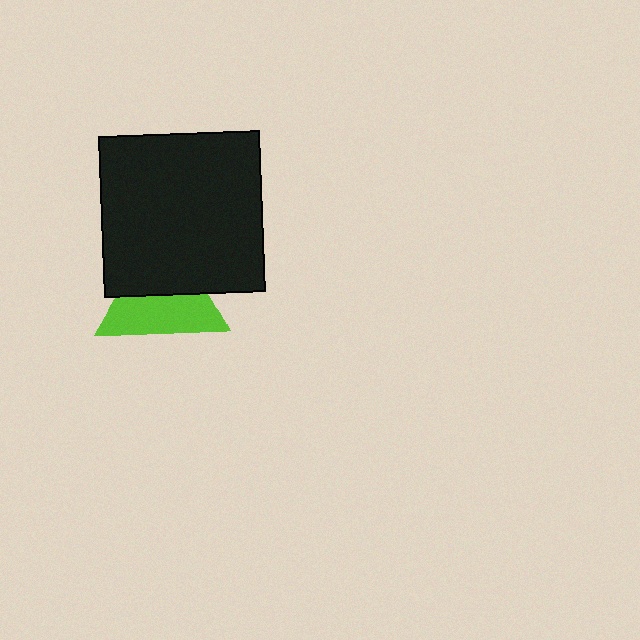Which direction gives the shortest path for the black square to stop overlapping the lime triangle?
Moving up gives the shortest separation.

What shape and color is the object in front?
The object in front is a black square.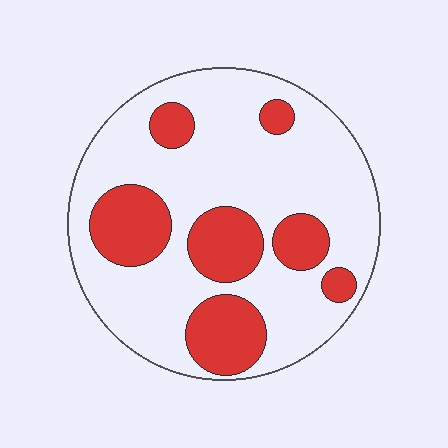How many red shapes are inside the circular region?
7.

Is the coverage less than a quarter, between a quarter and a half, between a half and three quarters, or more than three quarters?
Between a quarter and a half.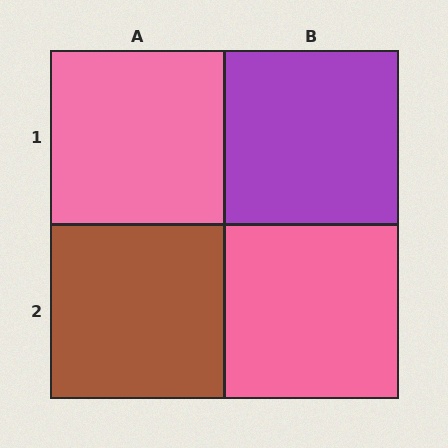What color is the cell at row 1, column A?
Pink.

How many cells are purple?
1 cell is purple.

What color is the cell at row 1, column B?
Purple.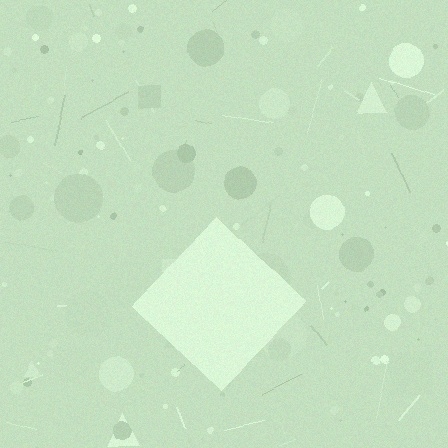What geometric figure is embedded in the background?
A diamond is embedded in the background.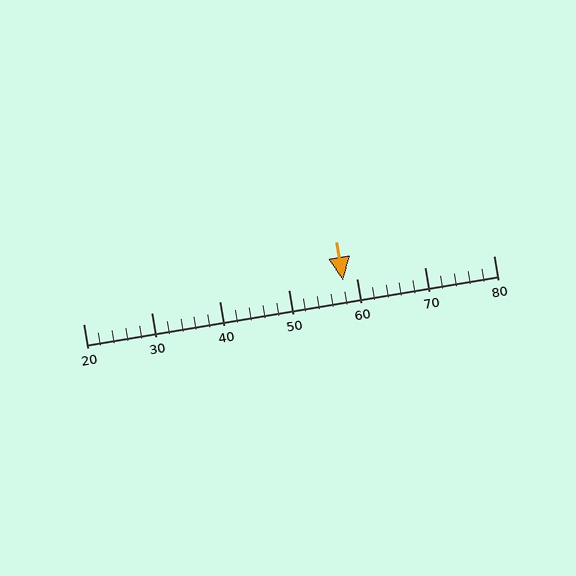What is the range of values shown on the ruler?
The ruler shows values from 20 to 80.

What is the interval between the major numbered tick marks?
The major tick marks are spaced 10 units apart.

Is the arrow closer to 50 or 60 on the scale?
The arrow is closer to 60.